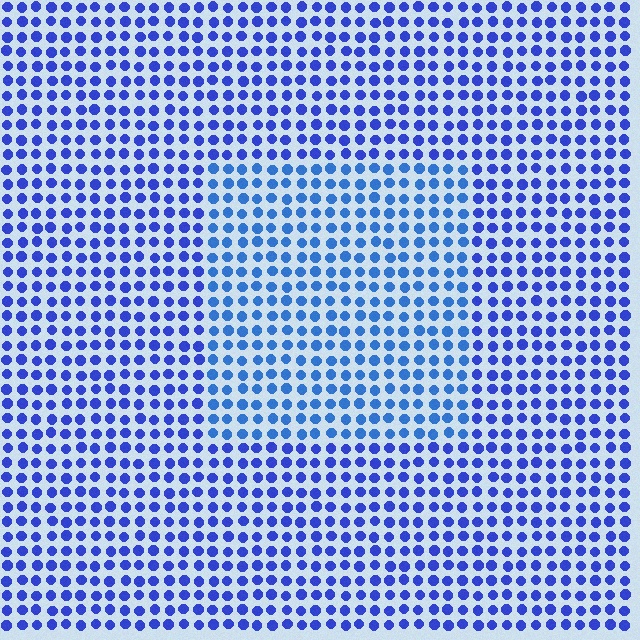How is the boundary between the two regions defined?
The boundary is defined purely by a slight shift in hue (about 20 degrees). Spacing, size, and orientation are identical on both sides.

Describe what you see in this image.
The image is filled with small blue elements in a uniform arrangement. A rectangle-shaped region is visible where the elements are tinted to a slightly different hue, forming a subtle color boundary.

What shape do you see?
I see a rectangle.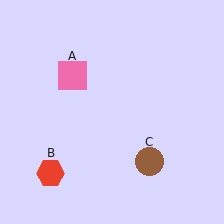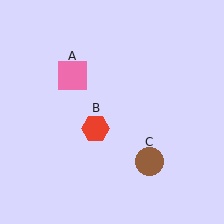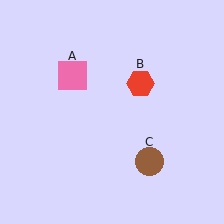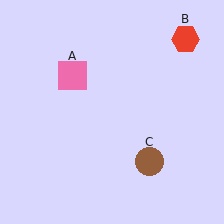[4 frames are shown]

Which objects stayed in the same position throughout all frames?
Pink square (object A) and brown circle (object C) remained stationary.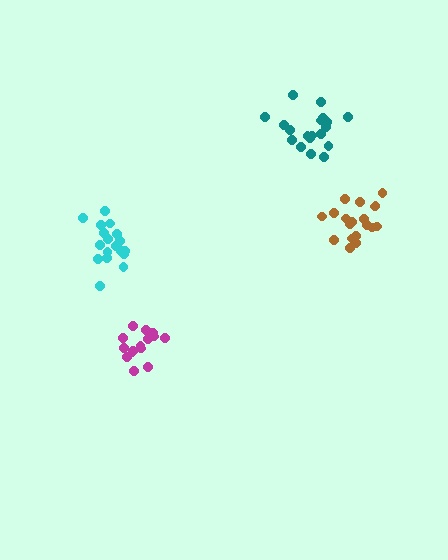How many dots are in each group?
Group 1: 20 dots, Group 2: 15 dots, Group 3: 19 dots, Group 4: 18 dots (72 total).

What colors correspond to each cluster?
The clusters are colored: teal, magenta, brown, cyan.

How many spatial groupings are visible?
There are 4 spatial groupings.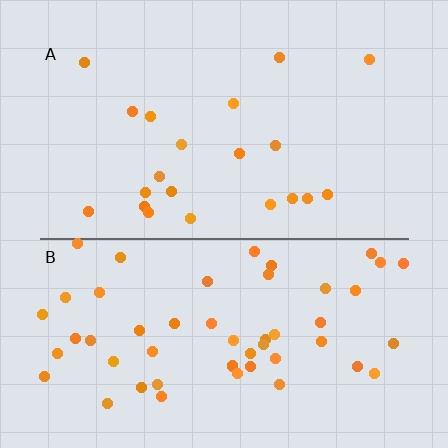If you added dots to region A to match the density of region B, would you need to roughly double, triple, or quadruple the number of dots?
Approximately triple.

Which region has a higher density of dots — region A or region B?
B (the bottom).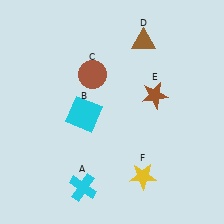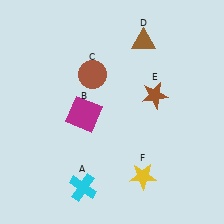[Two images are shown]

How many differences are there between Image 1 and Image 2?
There is 1 difference between the two images.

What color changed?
The square (B) changed from cyan in Image 1 to magenta in Image 2.